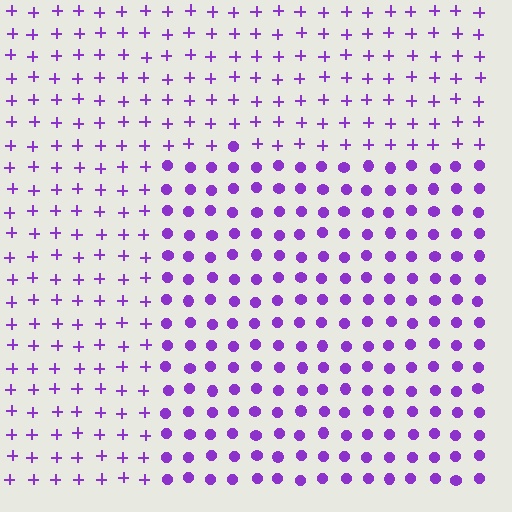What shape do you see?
I see a rectangle.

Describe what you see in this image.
The image is filled with small purple elements arranged in a uniform grid. A rectangle-shaped region contains circles, while the surrounding area contains plus signs. The boundary is defined purely by the change in element shape.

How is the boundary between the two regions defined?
The boundary is defined by a change in element shape: circles inside vs. plus signs outside. All elements share the same color and spacing.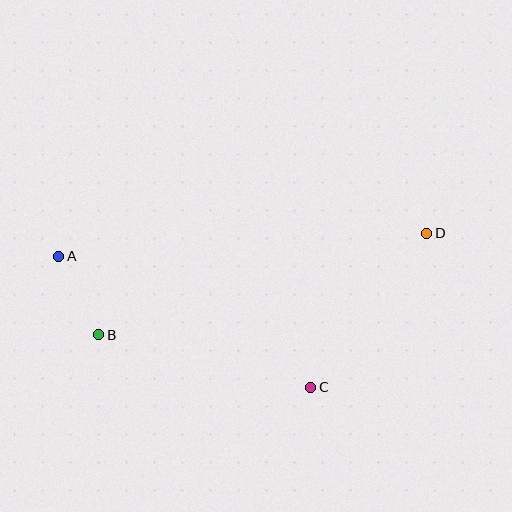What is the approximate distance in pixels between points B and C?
The distance between B and C is approximately 219 pixels.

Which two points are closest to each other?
Points A and B are closest to each other.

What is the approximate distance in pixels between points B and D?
The distance between B and D is approximately 344 pixels.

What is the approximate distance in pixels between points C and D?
The distance between C and D is approximately 193 pixels.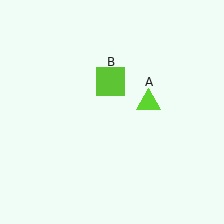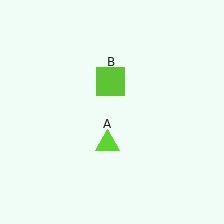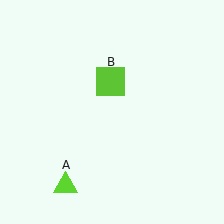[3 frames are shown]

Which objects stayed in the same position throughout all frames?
Lime square (object B) remained stationary.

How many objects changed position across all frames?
1 object changed position: lime triangle (object A).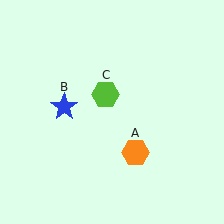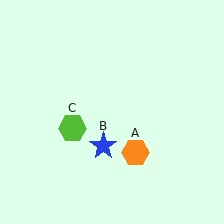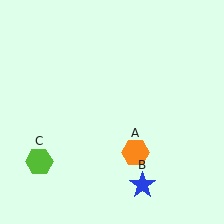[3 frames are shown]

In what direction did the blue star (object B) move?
The blue star (object B) moved down and to the right.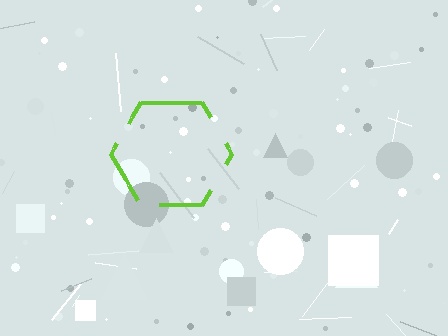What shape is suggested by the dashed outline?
The dashed outline suggests a hexagon.